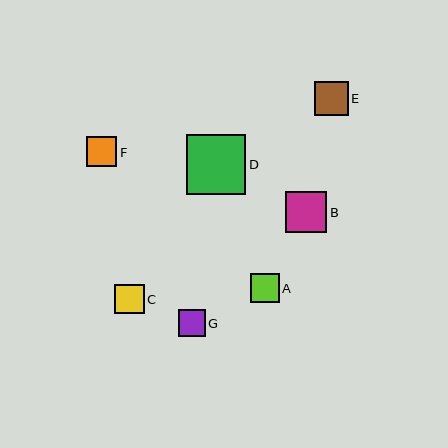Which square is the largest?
Square D is the largest with a size of approximately 60 pixels.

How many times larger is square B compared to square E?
Square B is approximately 1.2 times the size of square E.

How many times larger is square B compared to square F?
Square B is approximately 1.4 times the size of square F.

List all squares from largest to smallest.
From largest to smallest: D, B, E, F, C, A, G.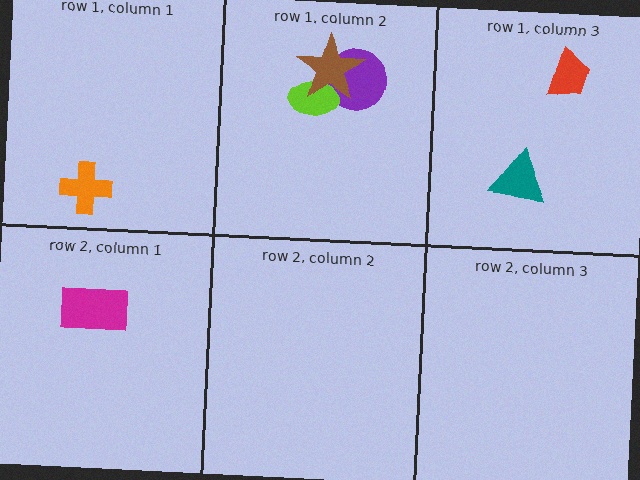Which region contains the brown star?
The row 1, column 2 region.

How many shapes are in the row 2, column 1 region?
1.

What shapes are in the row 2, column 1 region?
The magenta rectangle.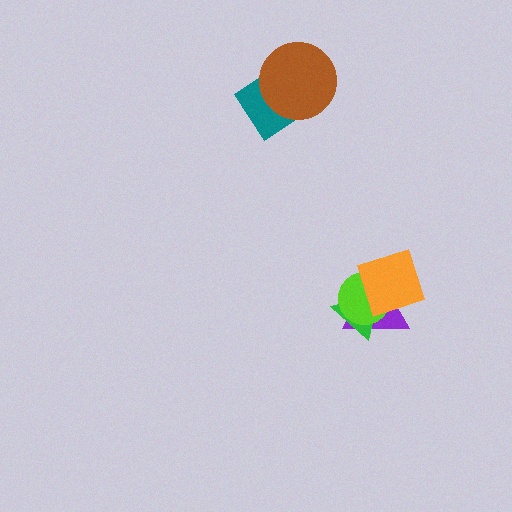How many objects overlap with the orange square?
3 objects overlap with the orange square.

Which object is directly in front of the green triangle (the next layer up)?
The lime circle is directly in front of the green triangle.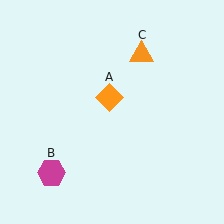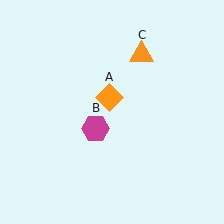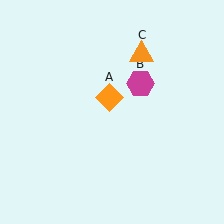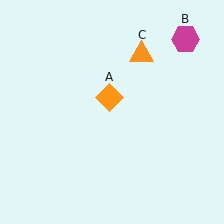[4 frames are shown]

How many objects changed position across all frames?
1 object changed position: magenta hexagon (object B).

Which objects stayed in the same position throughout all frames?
Orange diamond (object A) and orange triangle (object C) remained stationary.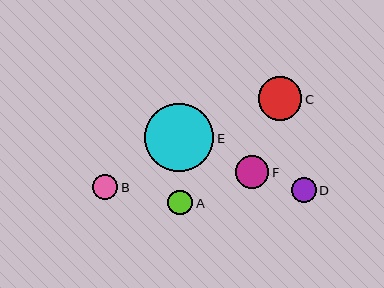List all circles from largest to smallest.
From largest to smallest: E, C, F, B, A, D.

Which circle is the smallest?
Circle D is the smallest with a size of approximately 25 pixels.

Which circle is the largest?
Circle E is the largest with a size of approximately 69 pixels.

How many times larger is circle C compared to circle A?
Circle C is approximately 1.7 times the size of circle A.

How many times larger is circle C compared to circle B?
Circle C is approximately 1.7 times the size of circle B.